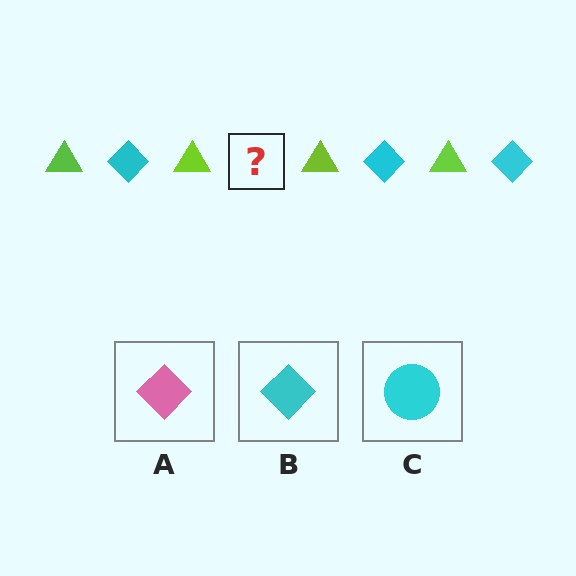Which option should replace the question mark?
Option B.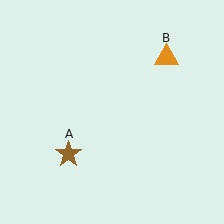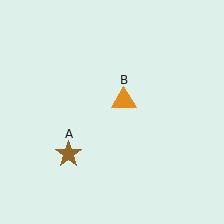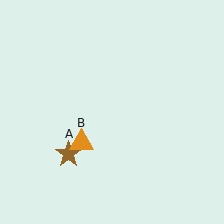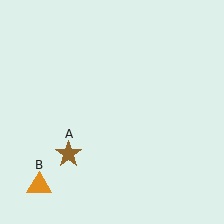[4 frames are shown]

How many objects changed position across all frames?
1 object changed position: orange triangle (object B).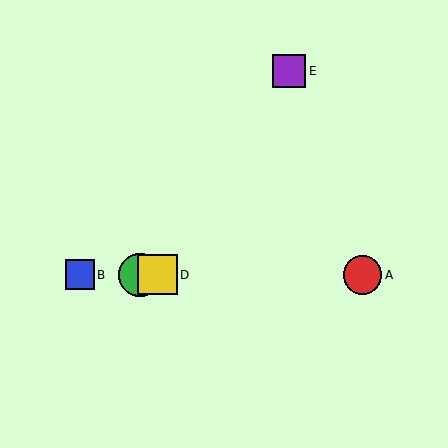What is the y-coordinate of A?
Object A is at y≈275.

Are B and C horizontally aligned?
Yes, both are at y≈275.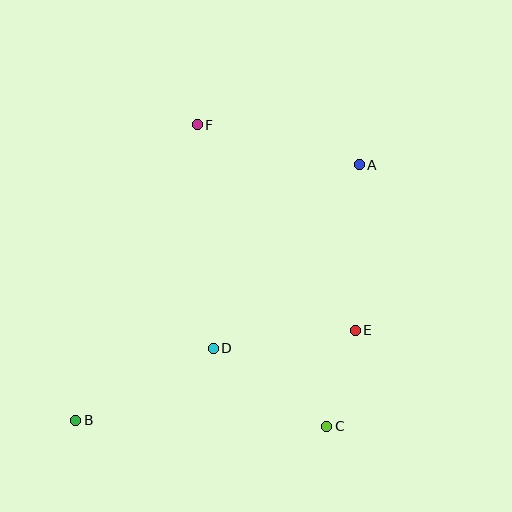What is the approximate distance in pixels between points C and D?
The distance between C and D is approximately 138 pixels.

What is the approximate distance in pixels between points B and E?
The distance between B and E is approximately 294 pixels.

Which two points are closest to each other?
Points C and E are closest to each other.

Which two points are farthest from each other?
Points A and B are farthest from each other.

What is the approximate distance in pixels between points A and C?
The distance between A and C is approximately 264 pixels.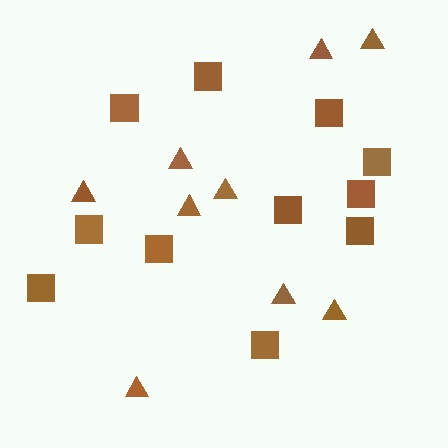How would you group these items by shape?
There are 2 groups: one group of triangles (9) and one group of squares (11).